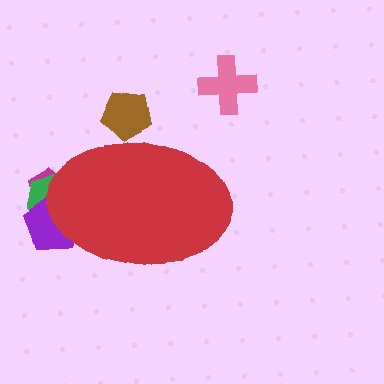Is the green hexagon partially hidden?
Yes, the green hexagon is partially hidden behind the red ellipse.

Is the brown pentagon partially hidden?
Yes, the brown pentagon is partially hidden behind the red ellipse.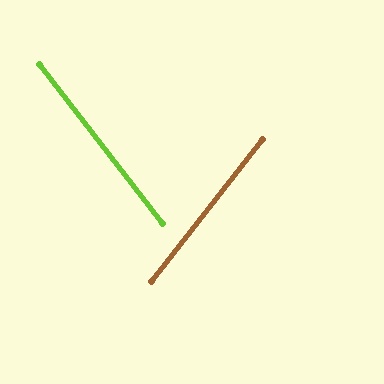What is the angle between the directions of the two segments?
Approximately 76 degrees.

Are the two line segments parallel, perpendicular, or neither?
Neither parallel nor perpendicular — they differ by about 76°.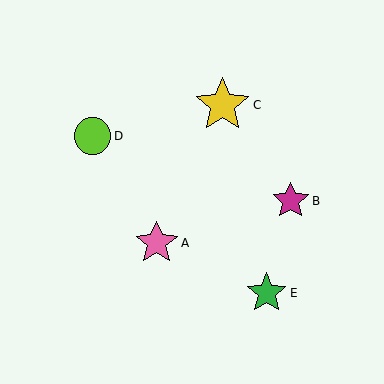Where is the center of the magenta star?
The center of the magenta star is at (291, 201).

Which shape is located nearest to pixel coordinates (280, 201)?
The magenta star (labeled B) at (291, 201) is nearest to that location.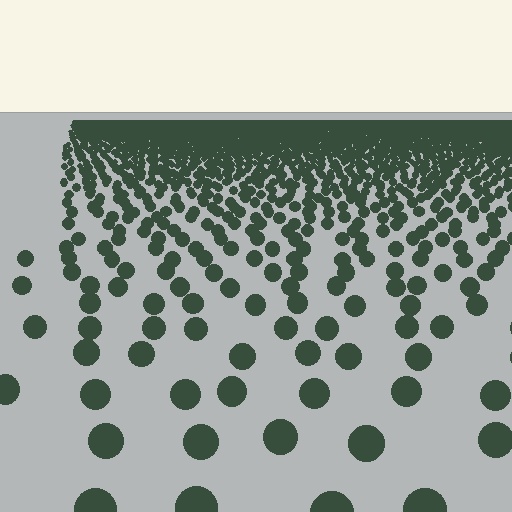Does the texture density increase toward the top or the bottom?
Density increases toward the top.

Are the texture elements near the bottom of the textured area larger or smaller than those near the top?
Larger. Near the bottom, elements are closer to the viewer and appear at a bigger on-screen size.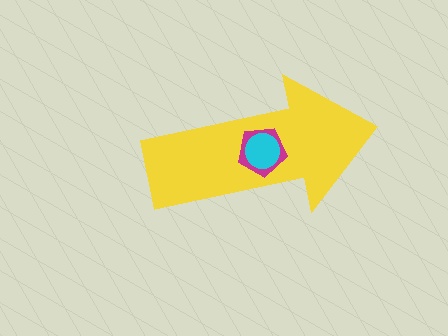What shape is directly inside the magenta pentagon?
The cyan circle.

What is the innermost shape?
The cyan circle.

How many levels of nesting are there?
3.